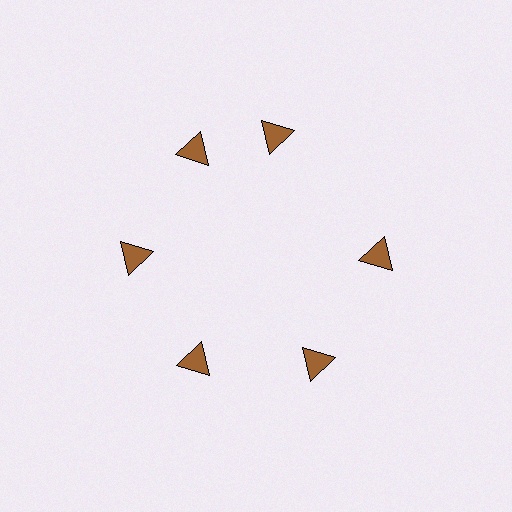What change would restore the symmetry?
The symmetry would be restored by rotating it back into even spacing with its neighbors so that all 6 triangles sit at equal angles and equal distance from the center.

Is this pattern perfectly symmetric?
No. The 6 brown triangles are arranged in a ring, but one element near the 1 o'clock position is rotated out of alignment along the ring, breaking the 6-fold rotational symmetry.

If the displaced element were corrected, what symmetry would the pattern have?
It would have 6-fold rotational symmetry — the pattern would map onto itself every 60 degrees.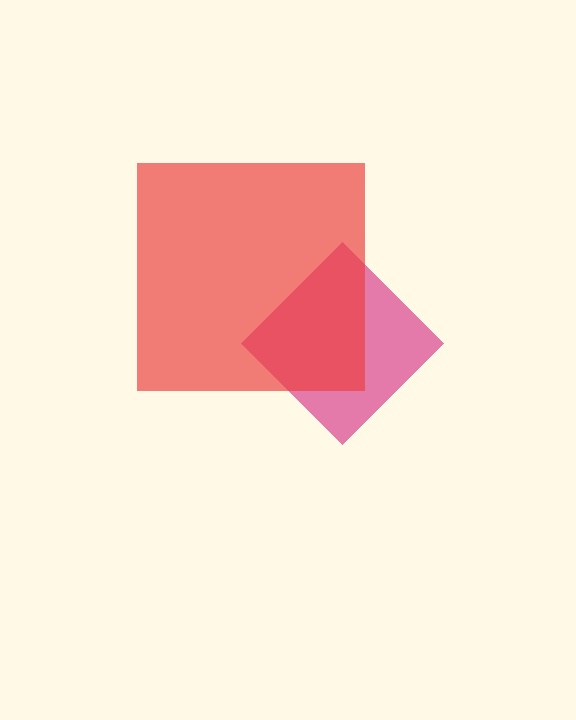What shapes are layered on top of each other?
The layered shapes are: a magenta diamond, a red square.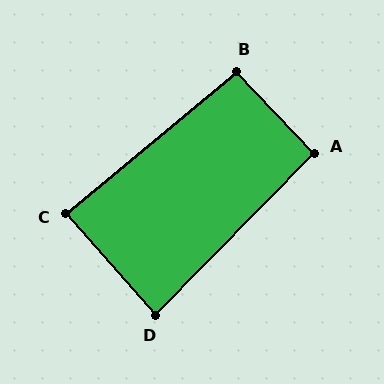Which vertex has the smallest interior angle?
D, at approximately 86 degrees.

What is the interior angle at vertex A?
Approximately 92 degrees (approximately right).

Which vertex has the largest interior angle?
B, at approximately 94 degrees.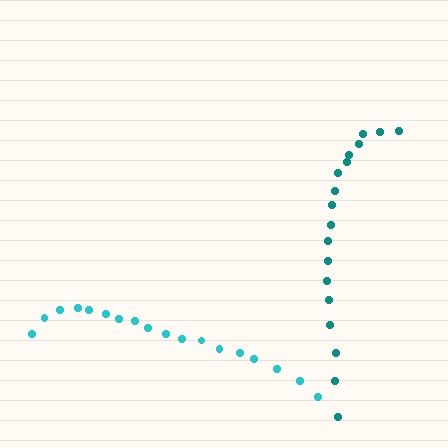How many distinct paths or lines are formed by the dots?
There are 2 distinct paths.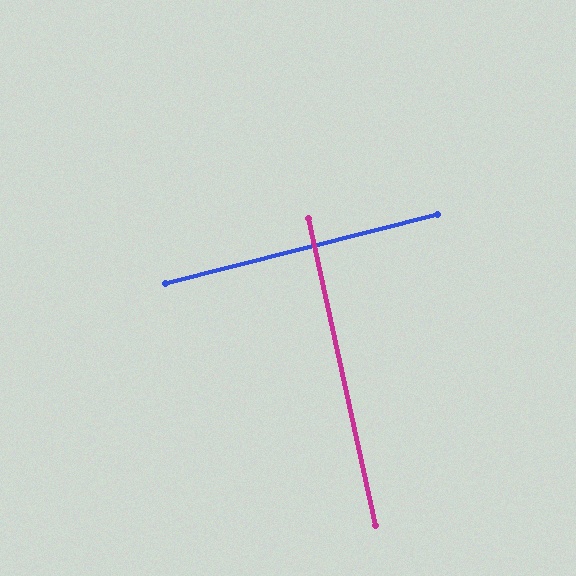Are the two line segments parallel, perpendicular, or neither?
Perpendicular — they meet at approximately 88°.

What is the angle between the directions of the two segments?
Approximately 88 degrees.